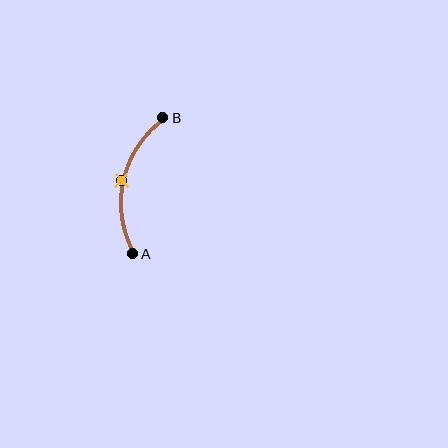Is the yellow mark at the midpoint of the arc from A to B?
Yes. The yellow mark lies on the arc at equal arc-length from both A and B — it is the arc midpoint.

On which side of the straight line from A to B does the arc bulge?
The arc bulges to the left of the straight line connecting A and B.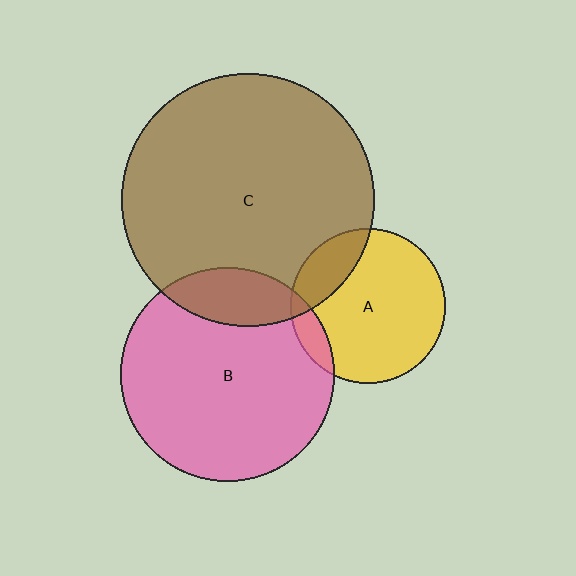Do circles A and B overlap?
Yes.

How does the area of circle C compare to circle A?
Approximately 2.7 times.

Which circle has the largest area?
Circle C (brown).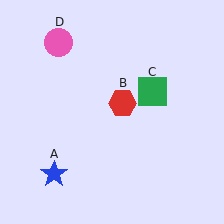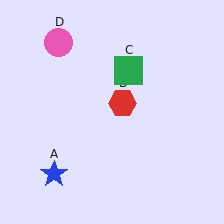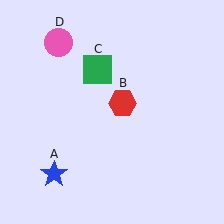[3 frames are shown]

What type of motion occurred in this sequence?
The green square (object C) rotated counterclockwise around the center of the scene.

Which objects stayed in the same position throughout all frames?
Blue star (object A) and red hexagon (object B) and pink circle (object D) remained stationary.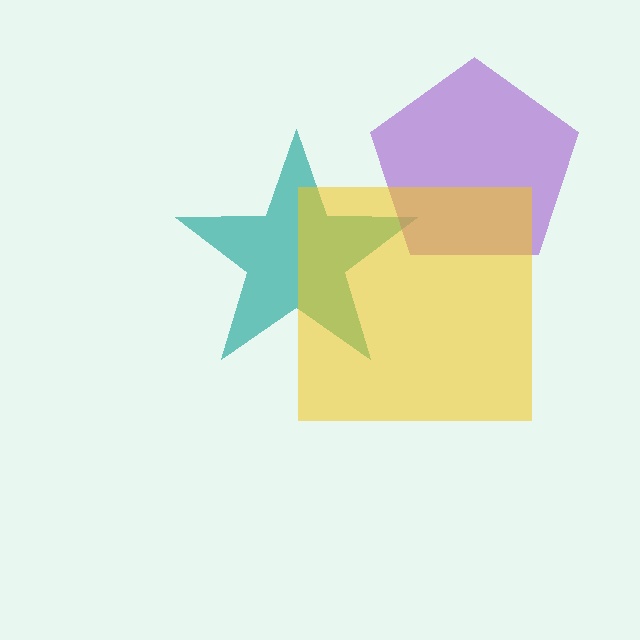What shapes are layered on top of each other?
The layered shapes are: a teal star, a purple pentagon, a yellow square.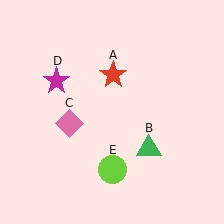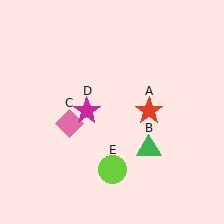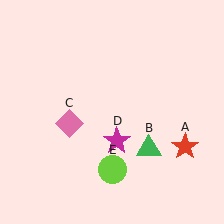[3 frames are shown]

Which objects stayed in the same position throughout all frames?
Green triangle (object B) and pink diamond (object C) and lime circle (object E) remained stationary.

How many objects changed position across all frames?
2 objects changed position: red star (object A), magenta star (object D).